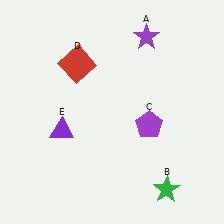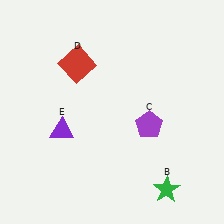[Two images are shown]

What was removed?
The purple star (A) was removed in Image 2.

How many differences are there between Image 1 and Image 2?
There is 1 difference between the two images.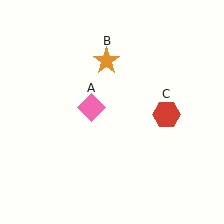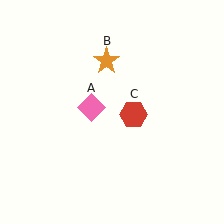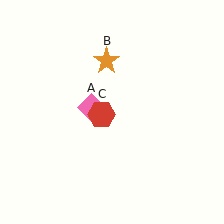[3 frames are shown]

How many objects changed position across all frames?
1 object changed position: red hexagon (object C).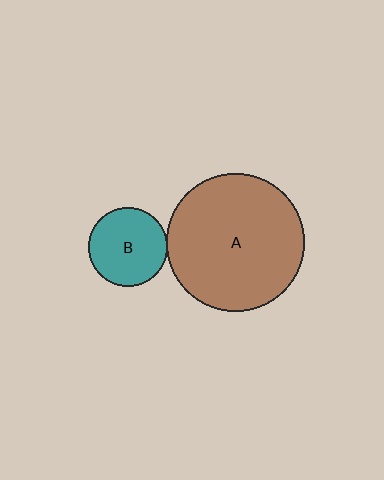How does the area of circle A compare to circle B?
Approximately 3.1 times.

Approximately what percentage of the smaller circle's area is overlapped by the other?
Approximately 5%.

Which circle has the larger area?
Circle A (brown).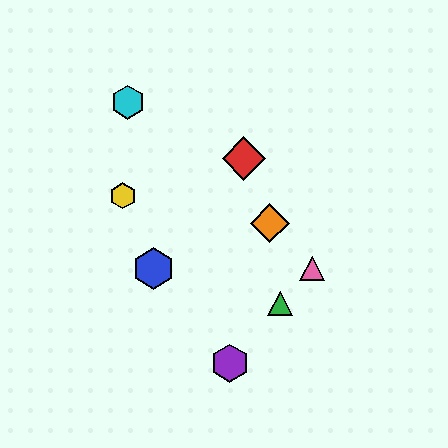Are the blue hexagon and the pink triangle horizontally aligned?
Yes, both are at y≈268.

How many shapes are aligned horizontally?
2 shapes (the blue hexagon, the pink triangle) are aligned horizontally.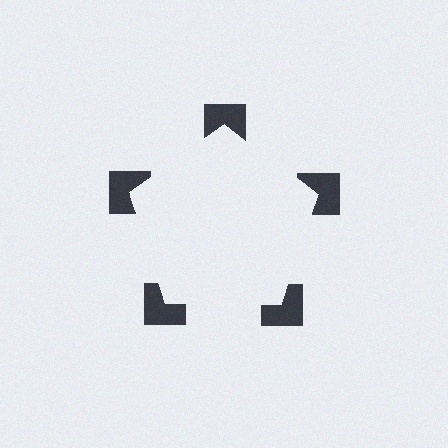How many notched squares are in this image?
There are 5 — one at each vertex of the illusory pentagon.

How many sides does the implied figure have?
5 sides.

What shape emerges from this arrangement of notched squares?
An illusory pentagon — its edges are inferred from the aligned wedge cuts in the notched squares, not physically drawn.